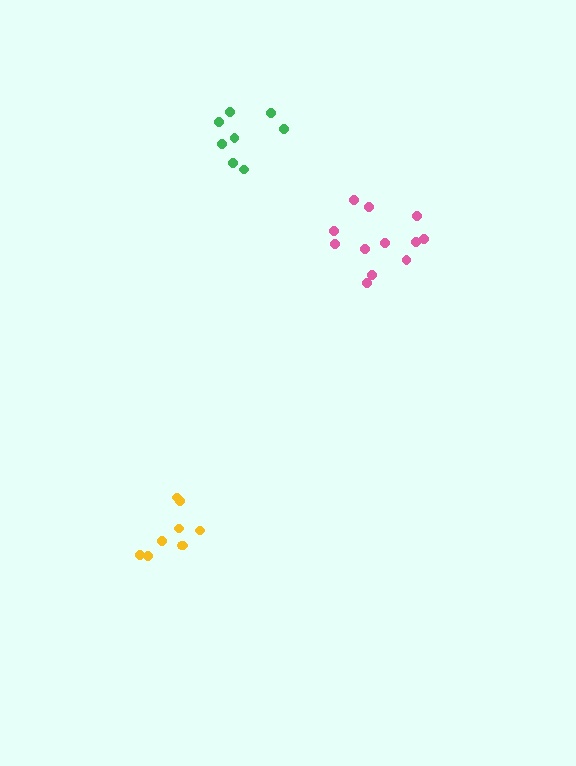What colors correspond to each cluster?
The clusters are colored: yellow, pink, green.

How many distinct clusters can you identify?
There are 3 distinct clusters.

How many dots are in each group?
Group 1: 9 dots, Group 2: 12 dots, Group 3: 8 dots (29 total).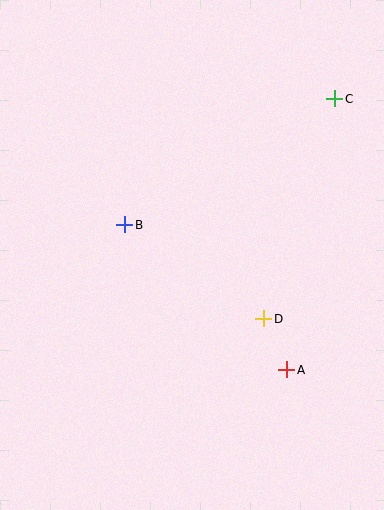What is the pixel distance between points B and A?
The distance between B and A is 217 pixels.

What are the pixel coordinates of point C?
Point C is at (335, 99).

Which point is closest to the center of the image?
Point B at (125, 225) is closest to the center.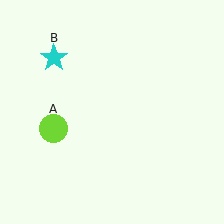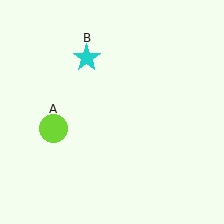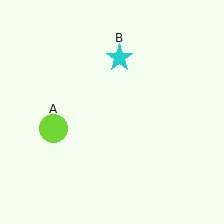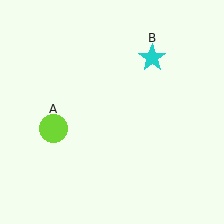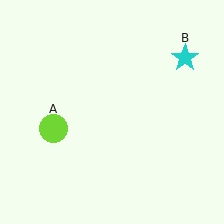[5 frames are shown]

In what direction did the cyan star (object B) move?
The cyan star (object B) moved right.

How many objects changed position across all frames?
1 object changed position: cyan star (object B).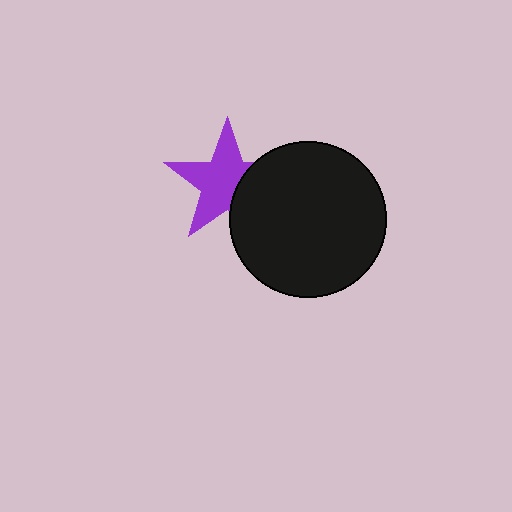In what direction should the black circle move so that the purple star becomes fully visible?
The black circle should move right. That is the shortest direction to clear the overlap and leave the purple star fully visible.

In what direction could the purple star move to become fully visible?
The purple star could move left. That would shift it out from behind the black circle entirely.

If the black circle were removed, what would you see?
You would see the complete purple star.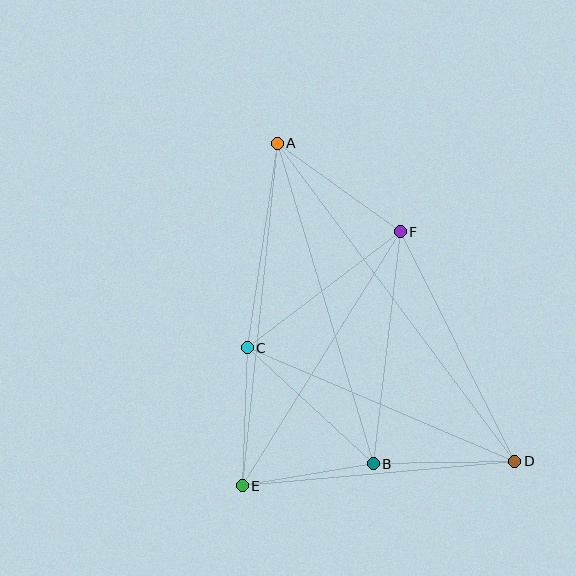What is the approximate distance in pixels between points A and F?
The distance between A and F is approximately 152 pixels.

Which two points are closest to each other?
Points B and E are closest to each other.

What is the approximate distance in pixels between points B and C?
The distance between B and C is approximately 171 pixels.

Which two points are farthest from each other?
Points A and D are farthest from each other.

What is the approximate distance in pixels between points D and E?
The distance between D and E is approximately 274 pixels.